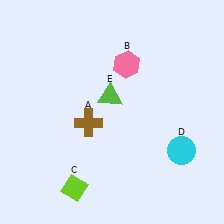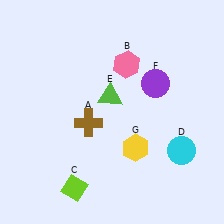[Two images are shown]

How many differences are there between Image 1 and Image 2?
There are 2 differences between the two images.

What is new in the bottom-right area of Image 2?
A yellow hexagon (G) was added in the bottom-right area of Image 2.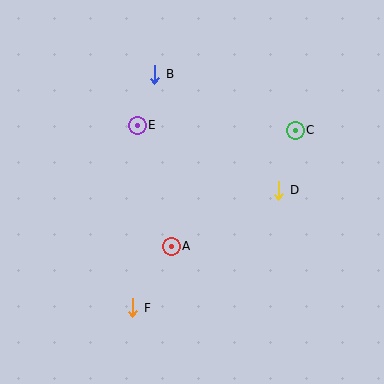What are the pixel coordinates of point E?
Point E is at (137, 125).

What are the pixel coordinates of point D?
Point D is at (279, 190).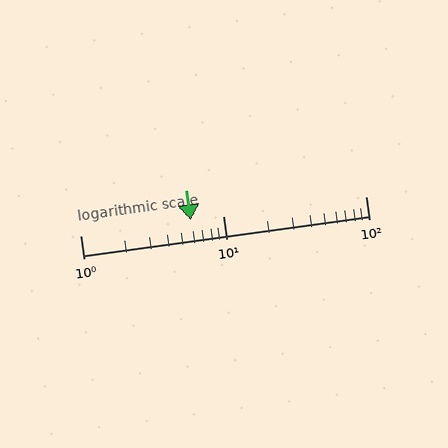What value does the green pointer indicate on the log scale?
The pointer indicates approximately 5.9.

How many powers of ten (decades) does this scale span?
The scale spans 2 decades, from 1 to 100.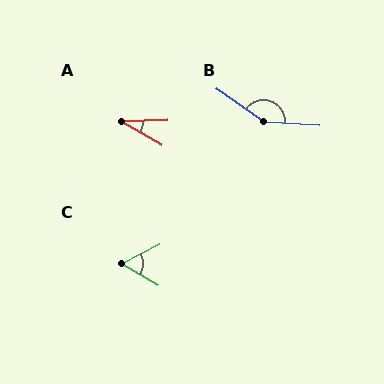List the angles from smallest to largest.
A (32°), C (58°), B (149°).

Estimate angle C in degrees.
Approximately 58 degrees.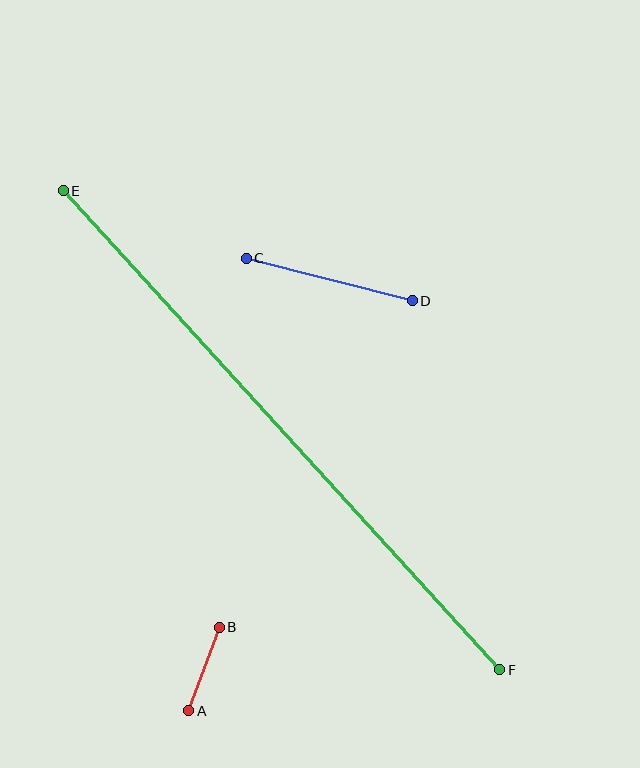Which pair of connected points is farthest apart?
Points E and F are farthest apart.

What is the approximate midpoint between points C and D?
The midpoint is at approximately (329, 280) pixels.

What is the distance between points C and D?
The distance is approximately 171 pixels.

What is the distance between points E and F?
The distance is approximately 648 pixels.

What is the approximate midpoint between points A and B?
The midpoint is at approximately (204, 669) pixels.